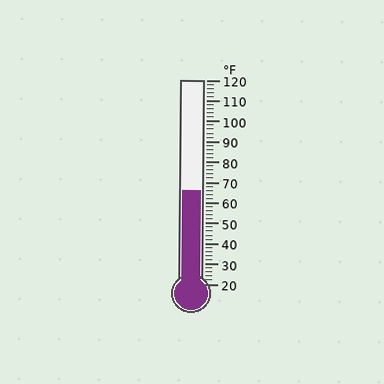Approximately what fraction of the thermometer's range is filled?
The thermometer is filled to approximately 45% of its range.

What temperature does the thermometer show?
The thermometer shows approximately 66°F.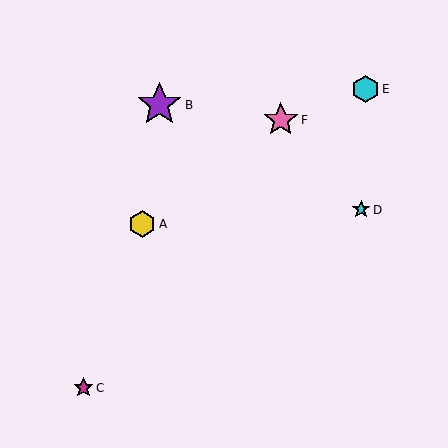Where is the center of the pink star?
The center of the pink star is at (281, 120).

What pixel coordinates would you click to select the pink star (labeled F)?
Click at (281, 120) to select the pink star F.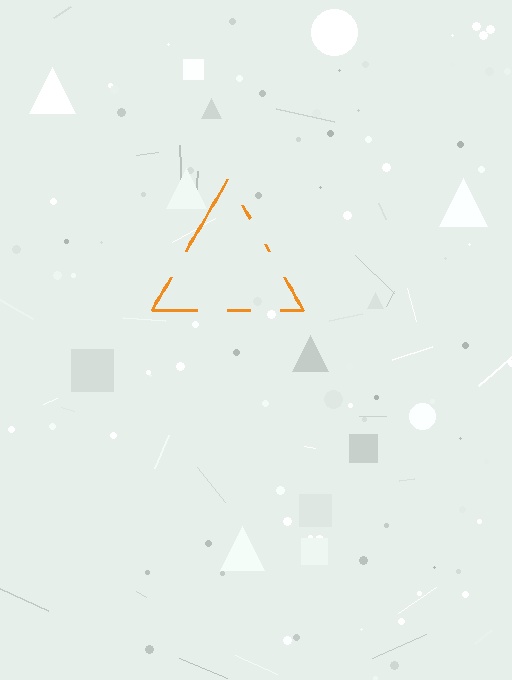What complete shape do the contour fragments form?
The contour fragments form a triangle.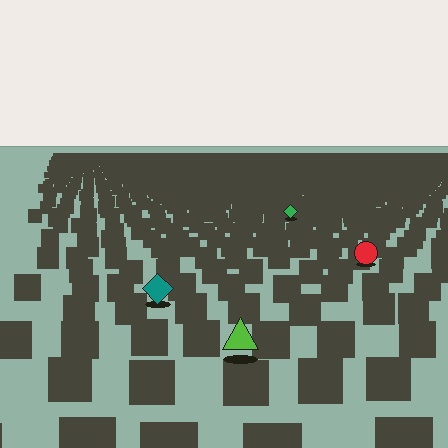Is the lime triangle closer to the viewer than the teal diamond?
Yes. The lime triangle is closer — you can tell from the texture gradient: the ground texture is coarser near it.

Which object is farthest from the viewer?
The green diamond is farthest from the viewer. It appears smaller and the ground texture around it is denser.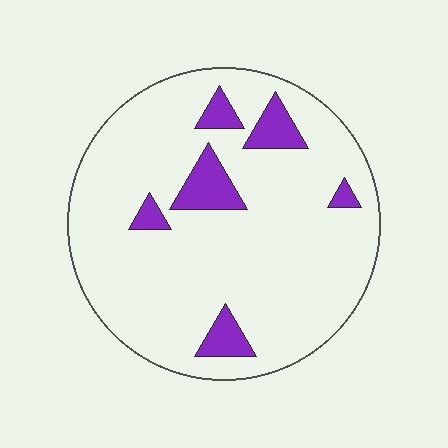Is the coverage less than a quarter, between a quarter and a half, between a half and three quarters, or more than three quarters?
Less than a quarter.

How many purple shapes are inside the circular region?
6.